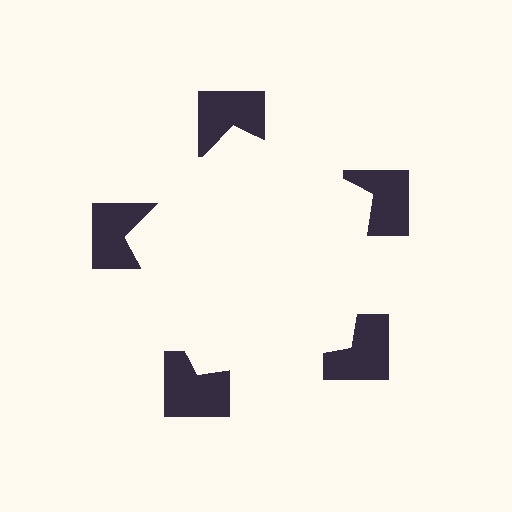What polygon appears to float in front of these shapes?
An illusory pentagon — its edges are inferred from the aligned wedge cuts in the notched squares, not physically drawn.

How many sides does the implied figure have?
5 sides.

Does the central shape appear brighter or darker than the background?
It typically appears slightly brighter than the background, even though no actual brightness change is drawn.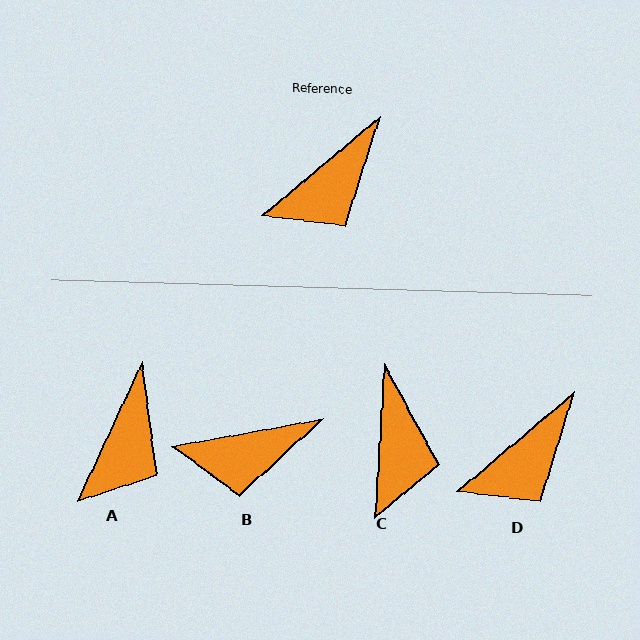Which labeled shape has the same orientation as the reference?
D.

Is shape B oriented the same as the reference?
No, it is off by about 30 degrees.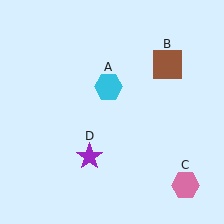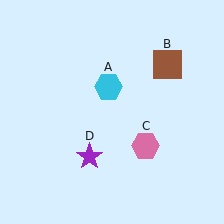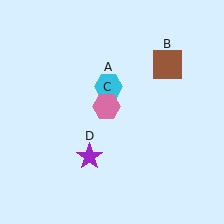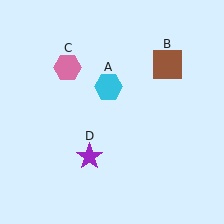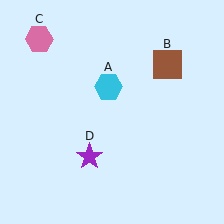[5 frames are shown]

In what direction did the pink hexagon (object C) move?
The pink hexagon (object C) moved up and to the left.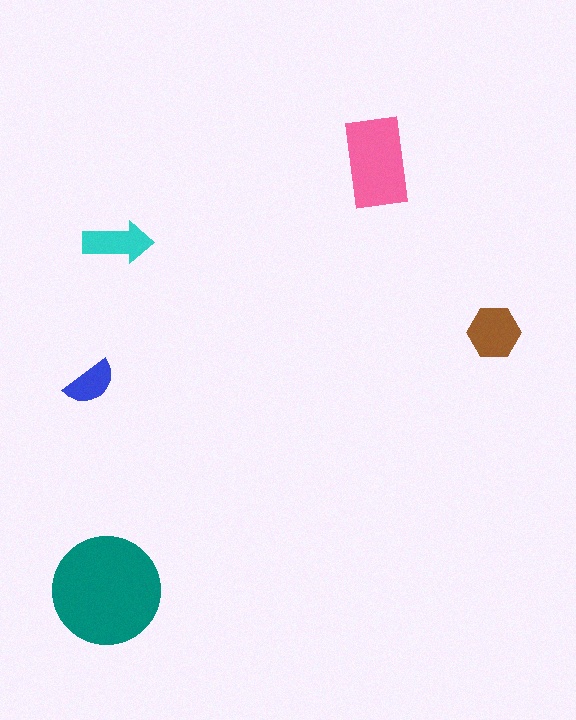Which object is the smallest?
The blue semicircle.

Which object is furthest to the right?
The brown hexagon is rightmost.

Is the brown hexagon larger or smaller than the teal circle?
Smaller.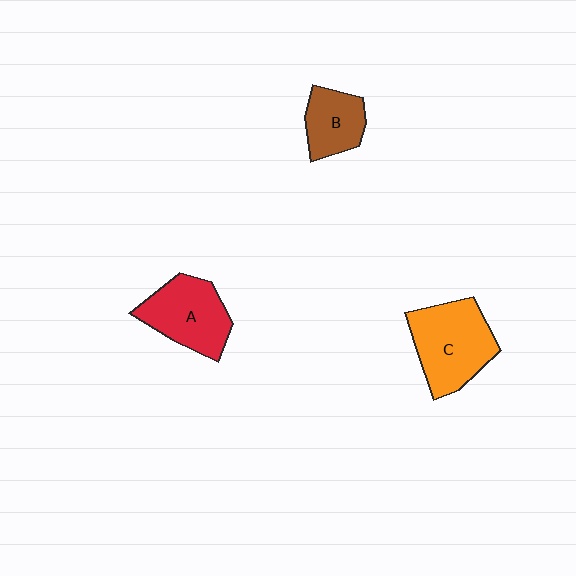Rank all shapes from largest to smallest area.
From largest to smallest: C (orange), A (red), B (brown).